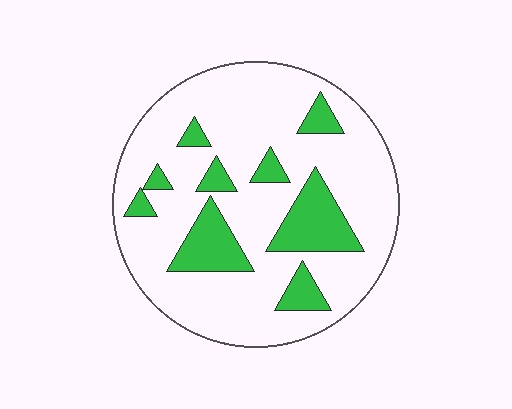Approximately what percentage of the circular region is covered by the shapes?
Approximately 20%.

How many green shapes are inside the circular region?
9.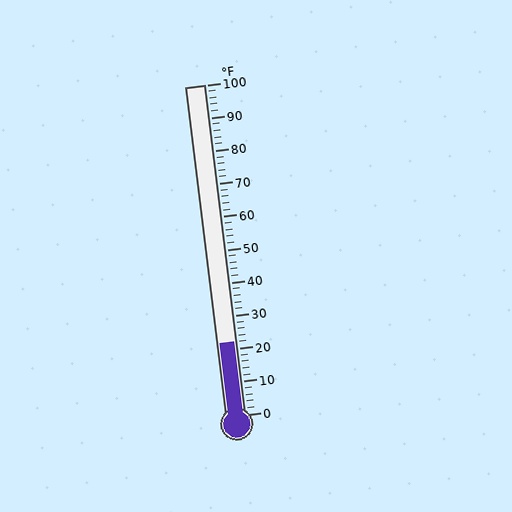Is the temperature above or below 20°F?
The temperature is above 20°F.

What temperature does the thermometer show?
The thermometer shows approximately 22°F.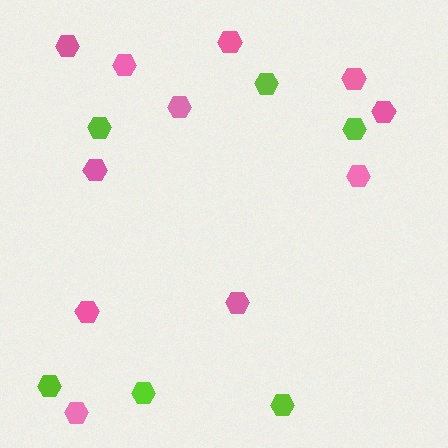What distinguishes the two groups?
There are 2 groups: one group of lime hexagons (6) and one group of pink hexagons (11).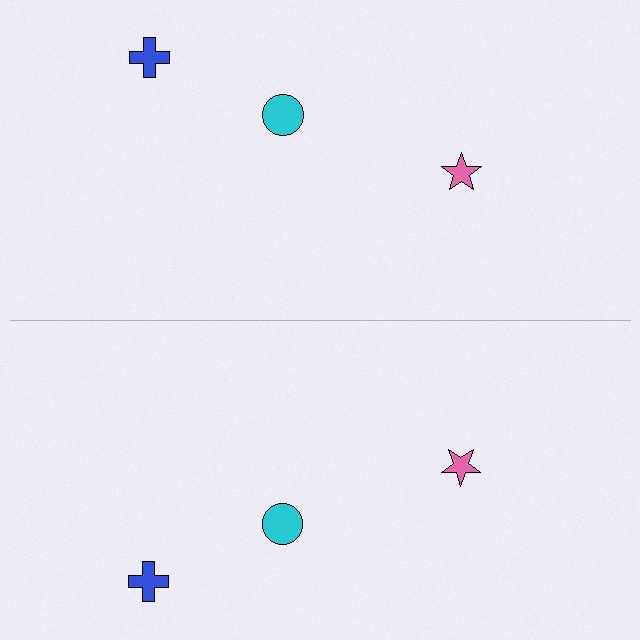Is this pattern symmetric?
Yes, this pattern has bilateral (reflection) symmetry.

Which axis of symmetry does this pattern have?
The pattern has a horizontal axis of symmetry running through the center of the image.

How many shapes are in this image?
There are 6 shapes in this image.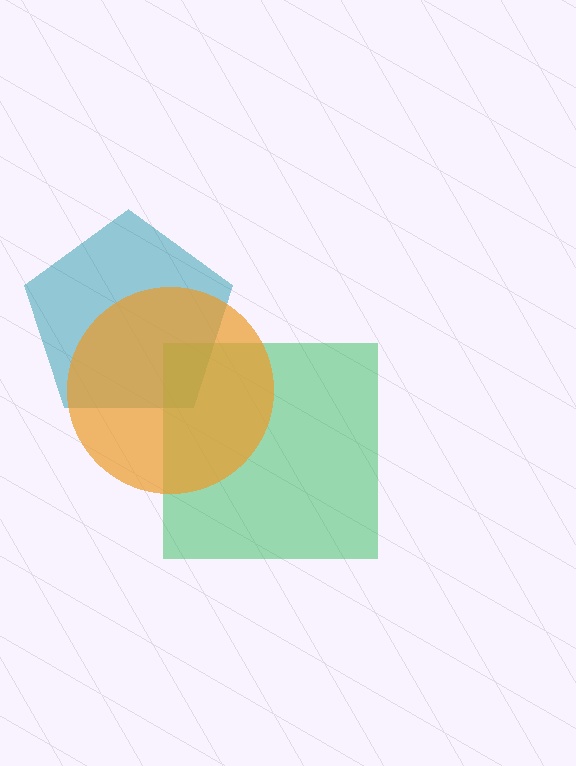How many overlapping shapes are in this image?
There are 3 overlapping shapes in the image.